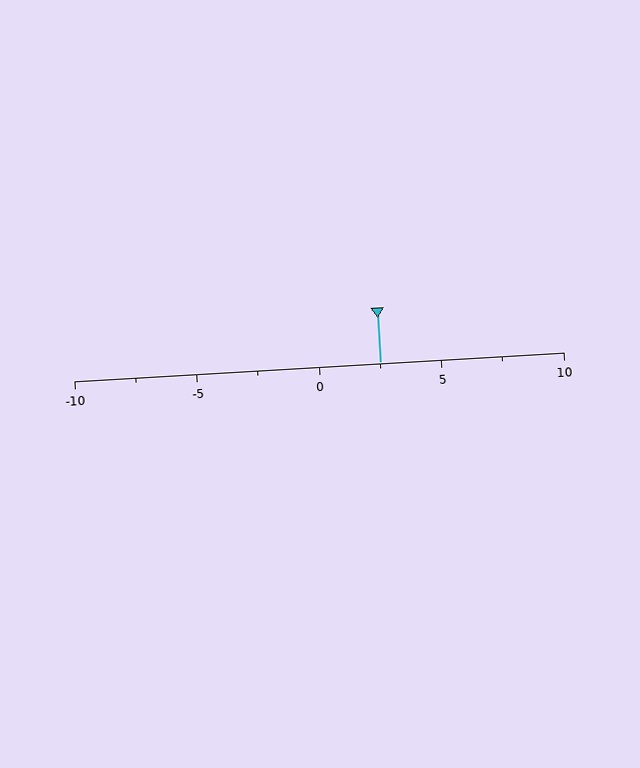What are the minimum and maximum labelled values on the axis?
The axis runs from -10 to 10.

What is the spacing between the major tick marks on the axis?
The major ticks are spaced 5 apart.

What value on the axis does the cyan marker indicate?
The marker indicates approximately 2.5.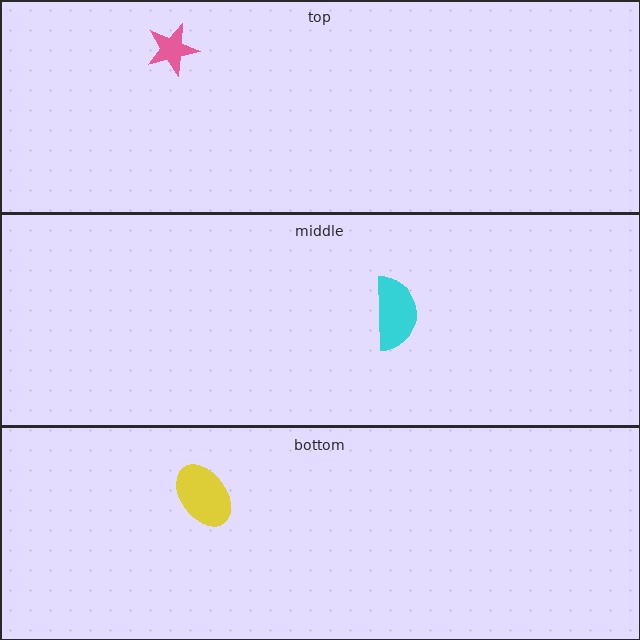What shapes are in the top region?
The pink star.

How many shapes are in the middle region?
1.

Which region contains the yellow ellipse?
The bottom region.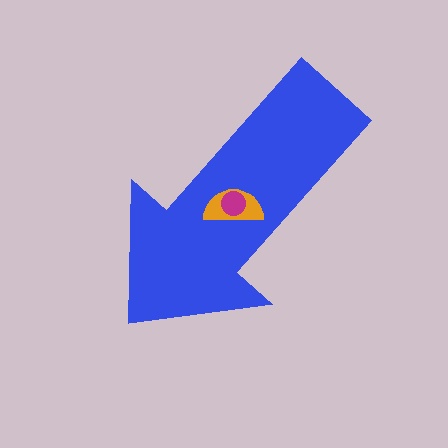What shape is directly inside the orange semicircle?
The magenta circle.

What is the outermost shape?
The blue arrow.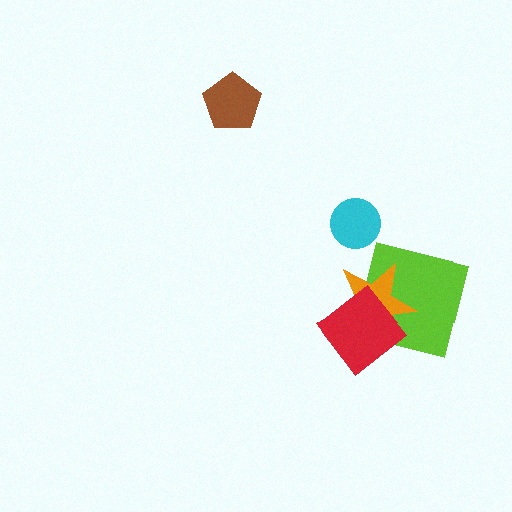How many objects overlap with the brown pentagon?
0 objects overlap with the brown pentagon.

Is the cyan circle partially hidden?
No, no other shape covers it.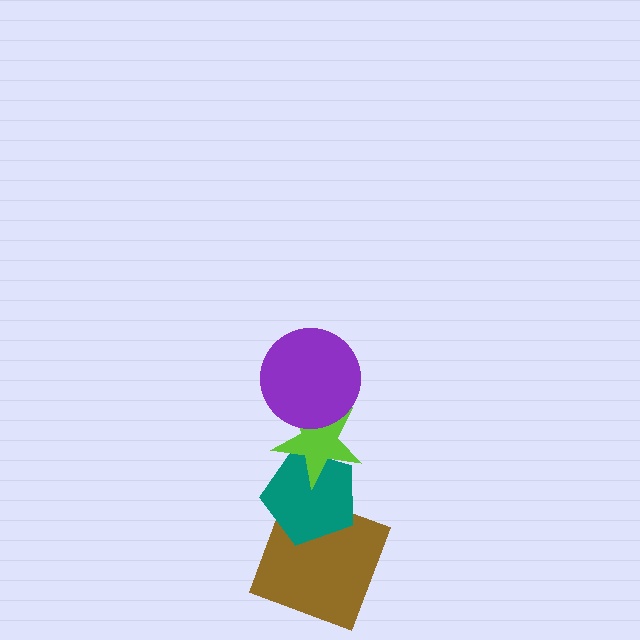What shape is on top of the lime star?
The purple circle is on top of the lime star.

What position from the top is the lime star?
The lime star is 2nd from the top.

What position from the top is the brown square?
The brown square is 4th from the top.